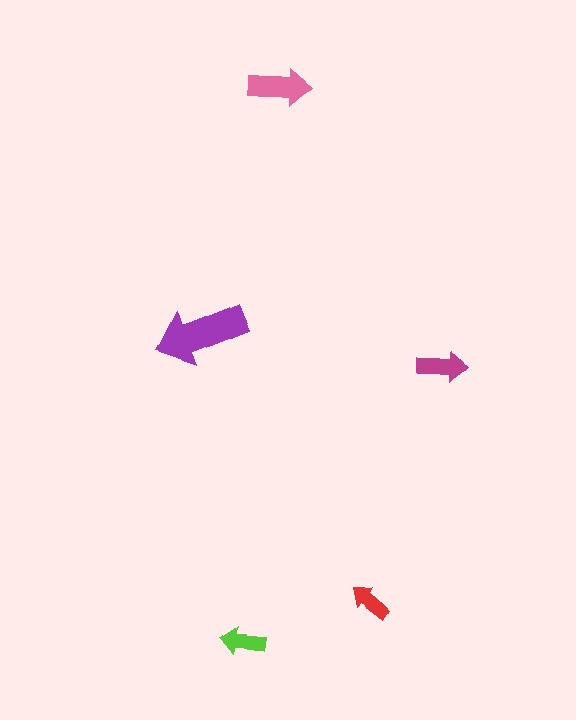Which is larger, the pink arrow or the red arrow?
The pink one.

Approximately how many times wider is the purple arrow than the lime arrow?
About 2 times wider.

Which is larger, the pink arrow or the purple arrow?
The purple one.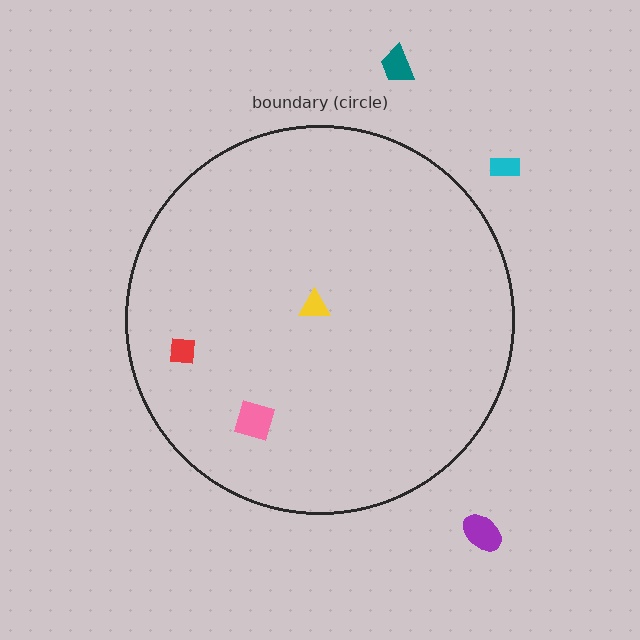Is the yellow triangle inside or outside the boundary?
Inside.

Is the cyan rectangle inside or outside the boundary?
Outside.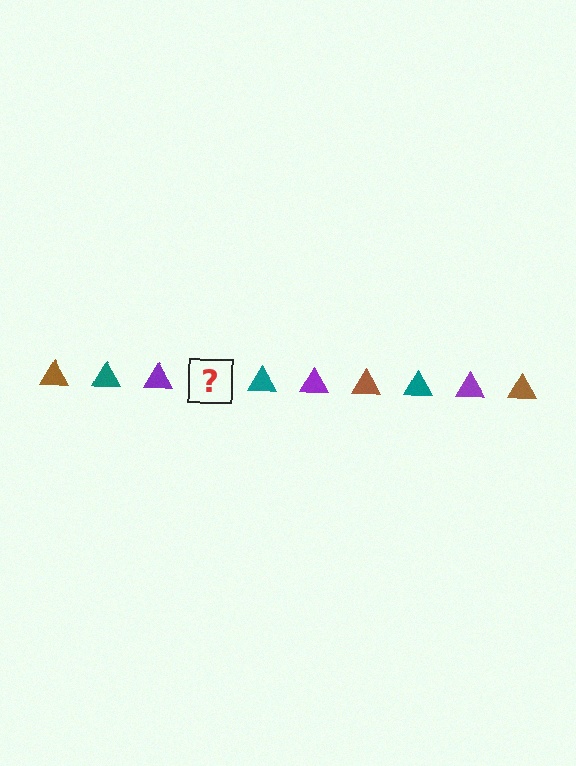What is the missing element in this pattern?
The missing element is a brown triangle.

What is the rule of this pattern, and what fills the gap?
The rule is that the pattern cycles through brown, teal, purple triangles. The gap should be filled with a brown triangle.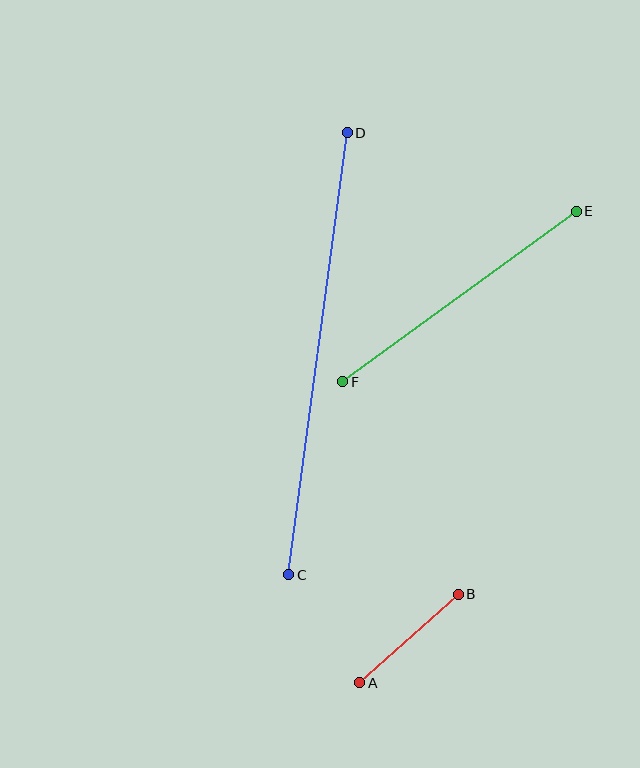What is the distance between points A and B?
The distance is approximately 132 pixels.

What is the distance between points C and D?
The distance is approximately 446 pixels.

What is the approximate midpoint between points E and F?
The midpoint is at approximately (460, 296) pixels.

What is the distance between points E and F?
The distance is approximately 289 pixels.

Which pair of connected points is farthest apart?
Points C and D are farthest apart.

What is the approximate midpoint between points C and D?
The midpoint is at approximately (318, 354) pixels.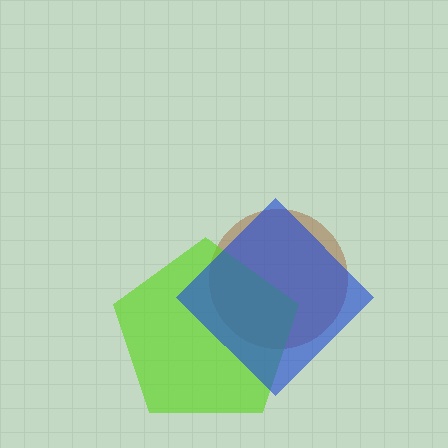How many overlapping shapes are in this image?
There are 3 overlapping shapes in the image.